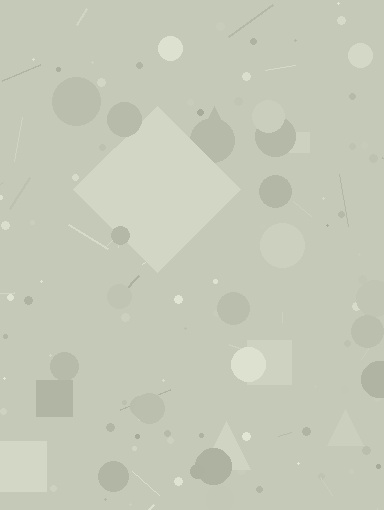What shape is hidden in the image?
A diamond is hidden in the image.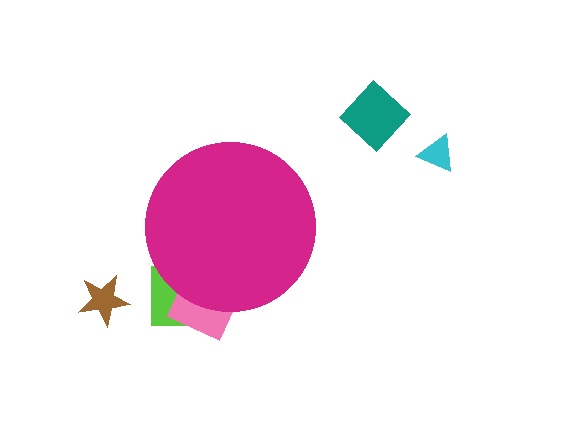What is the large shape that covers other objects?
A magenta circle.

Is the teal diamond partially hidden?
No, the teal diamond is fully visible.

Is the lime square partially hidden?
Yes, the lime square is partially hidden behind the magenta circle.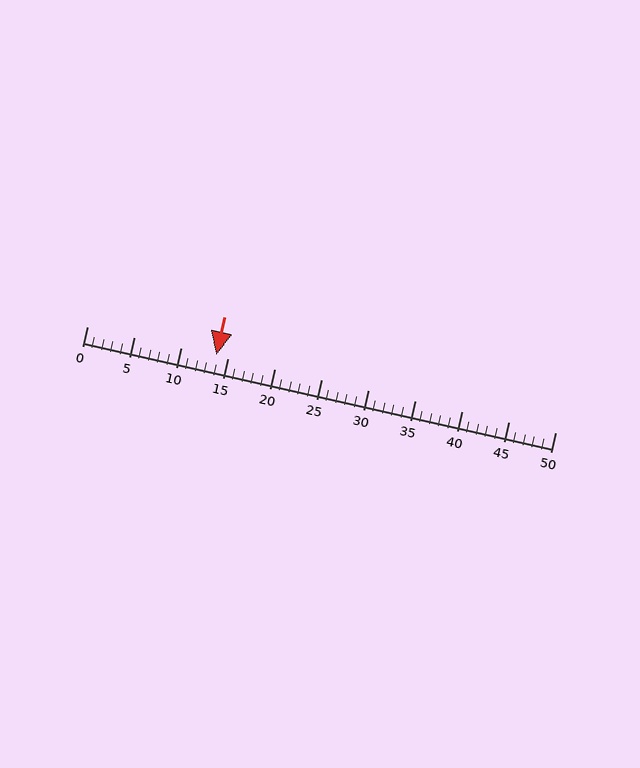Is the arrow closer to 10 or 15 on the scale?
The arrow is closer to 15.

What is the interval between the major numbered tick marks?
The major tick marks are spaced 5 units apart.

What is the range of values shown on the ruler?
The ruler shows values from 0 to 50.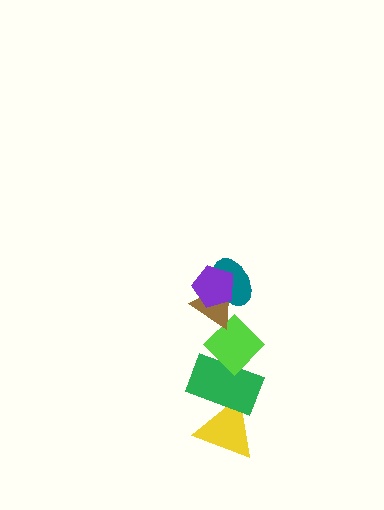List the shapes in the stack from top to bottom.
From top to bottom: the purple pentagon, the teal ellipse, the brown triangle, the lime diamond, the green rectangle, the yellow triangle.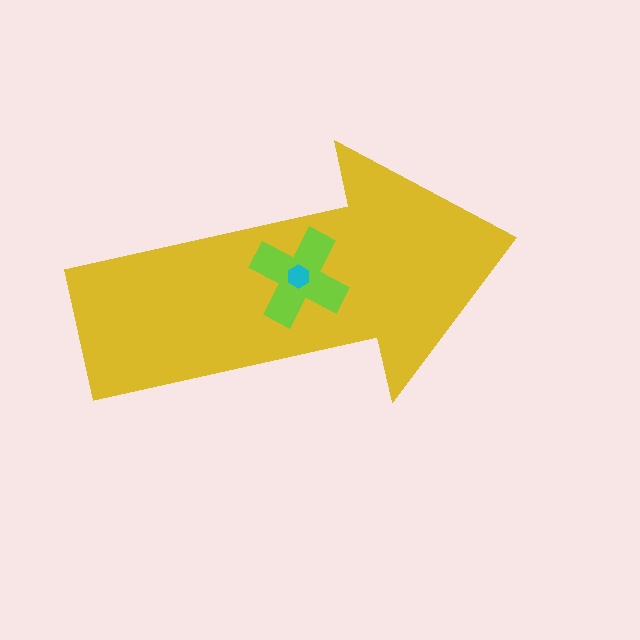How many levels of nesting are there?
3.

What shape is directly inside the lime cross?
The cyan hexagon.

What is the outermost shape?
The yellow arrow.